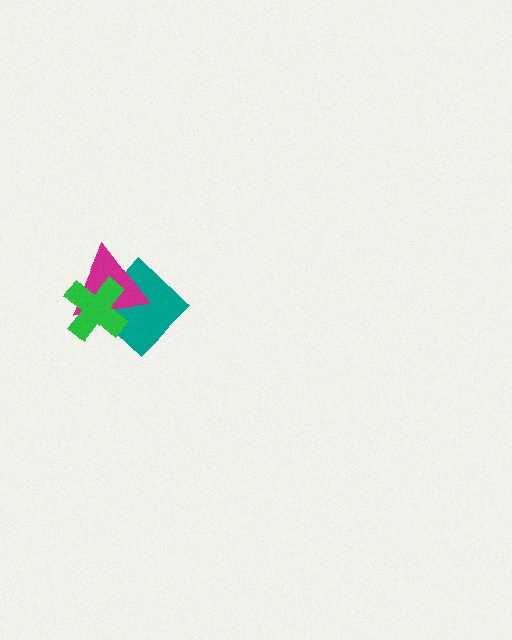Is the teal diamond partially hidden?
Yes, it is partially covered by another shape.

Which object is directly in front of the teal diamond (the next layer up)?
The magenta triangle is directly in front of the teal diamond.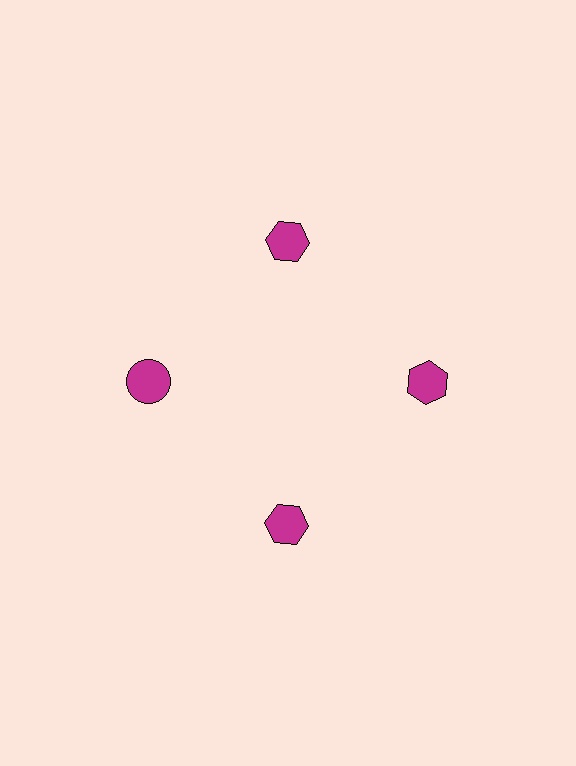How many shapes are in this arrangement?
There are 4 shapes arranged in a ring pattern.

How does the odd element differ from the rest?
It has a different shape: circle instead of hexagon.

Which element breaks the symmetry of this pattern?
The magenta circle at roughly the 9 o'clock position breaks the symmetry. All other shapes are magenta hexagons.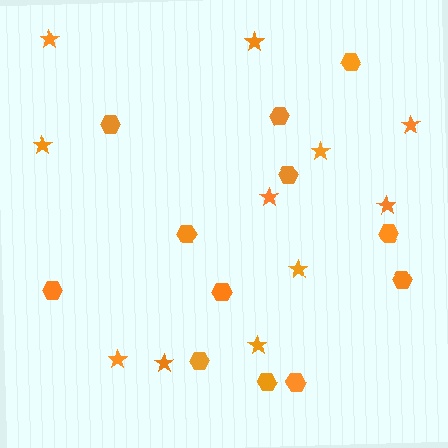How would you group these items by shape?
There are 2 groups: one group of stars (11) and one group of hexagons (12).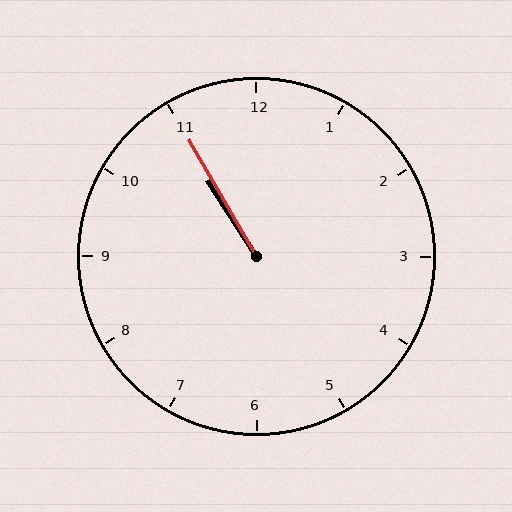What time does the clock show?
10:55.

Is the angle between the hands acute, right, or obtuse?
It is acute.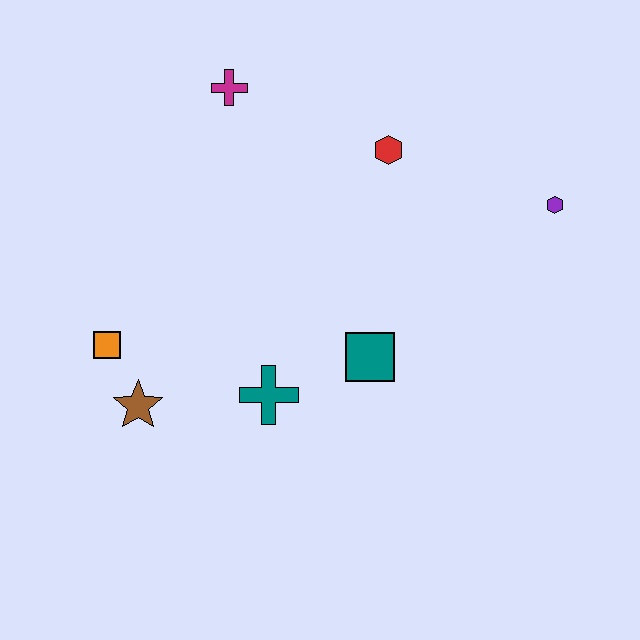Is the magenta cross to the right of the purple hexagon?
No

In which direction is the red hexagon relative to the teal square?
The red hexagon is above the teal square.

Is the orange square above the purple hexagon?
No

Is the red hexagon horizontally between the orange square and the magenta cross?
No